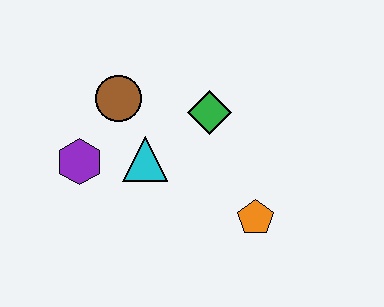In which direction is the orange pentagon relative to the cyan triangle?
The orange pentagon is to the right of the cyan triangle.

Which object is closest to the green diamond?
The cyan triangle is closest to the green diamond.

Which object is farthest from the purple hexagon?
The orange pentagon is farthest from the purple hexagon.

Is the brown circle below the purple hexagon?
No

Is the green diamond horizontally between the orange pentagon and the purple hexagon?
Yes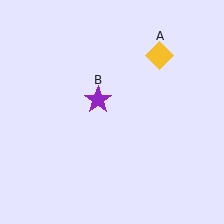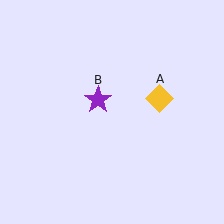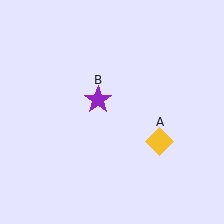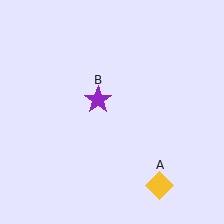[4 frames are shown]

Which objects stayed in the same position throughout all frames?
Purple star (object B) remained stationary.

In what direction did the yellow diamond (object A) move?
The yellow diamond (object A) moved down.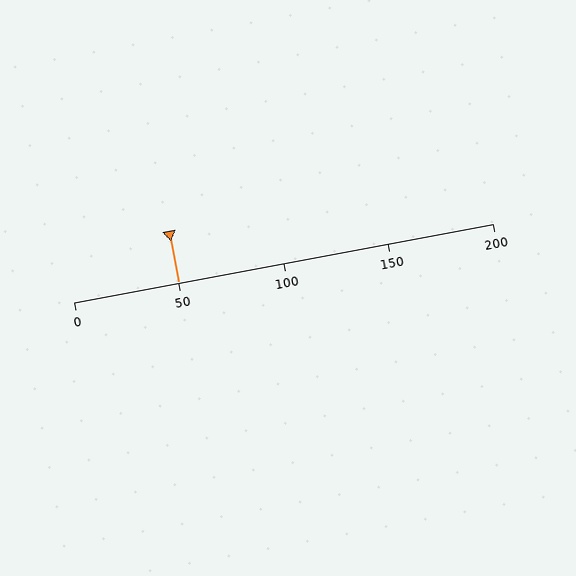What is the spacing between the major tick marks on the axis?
The major ticks are spaced 50 apart.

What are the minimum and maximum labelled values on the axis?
The axis runs from 0 to 200.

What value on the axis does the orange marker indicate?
The marker indicates approximately 50.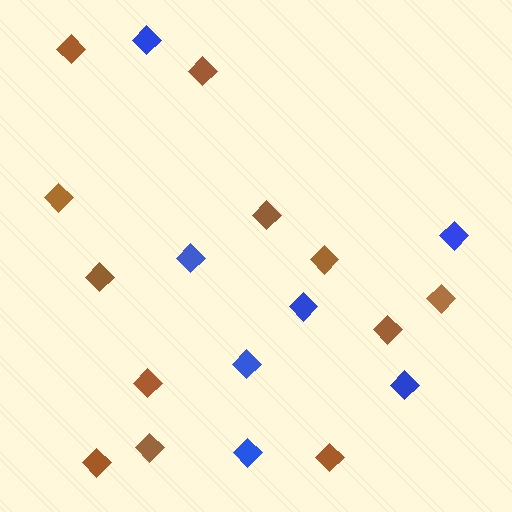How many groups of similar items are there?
There are 2 groups: one group of blue diamonds (7) and one group of brown diamonds (12).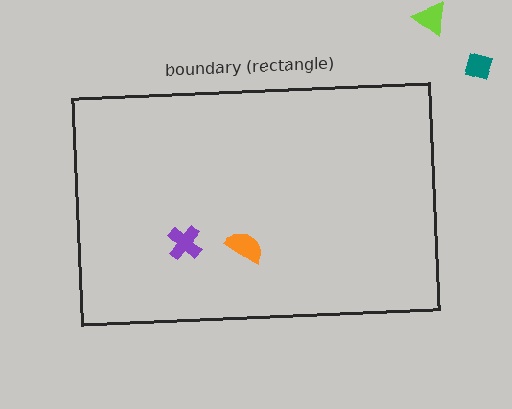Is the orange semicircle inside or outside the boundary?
Inside.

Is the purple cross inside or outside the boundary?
Inside.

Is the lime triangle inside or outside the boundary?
Outside.